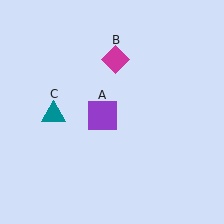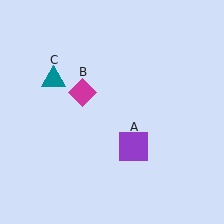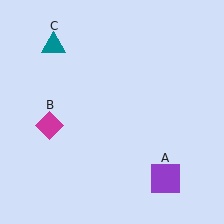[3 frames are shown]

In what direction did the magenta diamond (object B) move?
The magenta diamond (object B) moved down and to the left.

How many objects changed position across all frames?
3 objects changed position: purple square (object A), magenta diamond (object B), teal triangle (object C).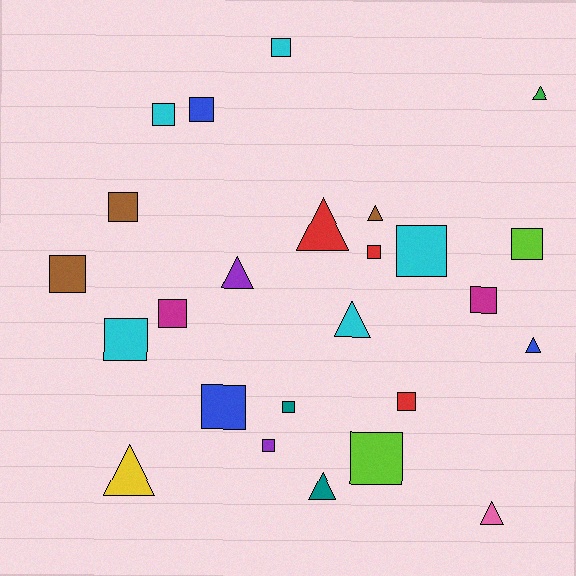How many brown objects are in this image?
There are 3 brown objects.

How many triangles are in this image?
There are 9 triangles.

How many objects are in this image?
There are 25 objects.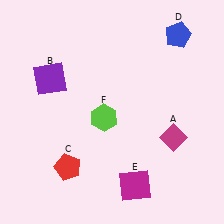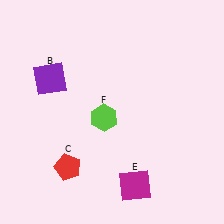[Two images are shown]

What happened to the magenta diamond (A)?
The magenta diamond (A) was removed in Image 2. It was in the bottom-right area of Image 1.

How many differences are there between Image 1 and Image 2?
There are 2 differences between the two images.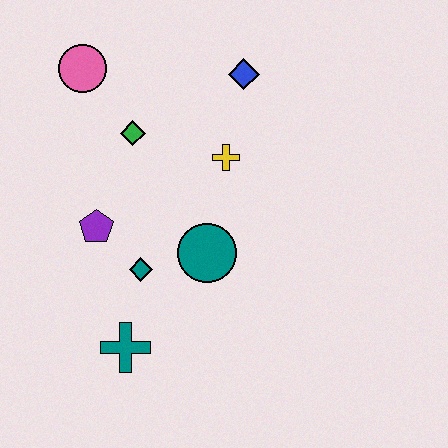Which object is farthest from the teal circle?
The pink circle is farthest from the teal circle.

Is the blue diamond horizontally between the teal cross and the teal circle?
No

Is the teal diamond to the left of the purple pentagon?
No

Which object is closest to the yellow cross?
The blue diamond is closest to the yellow cross.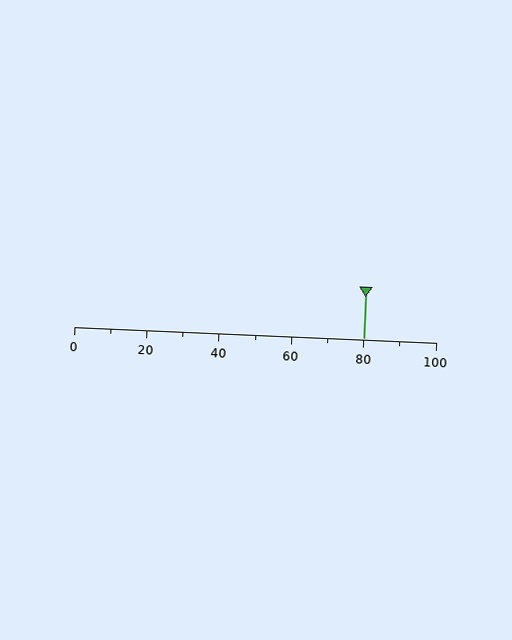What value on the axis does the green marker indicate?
The marker indicates approximately 80.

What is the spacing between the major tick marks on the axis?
The major ticks are spaced 20 apart.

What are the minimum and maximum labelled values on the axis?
The axis runs from 0 to 100.